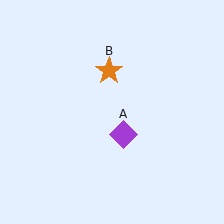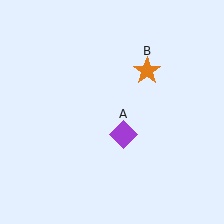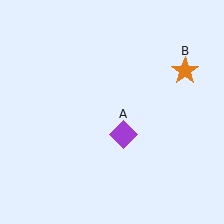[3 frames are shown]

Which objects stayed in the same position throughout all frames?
Purple diamond (object A) remained stationary.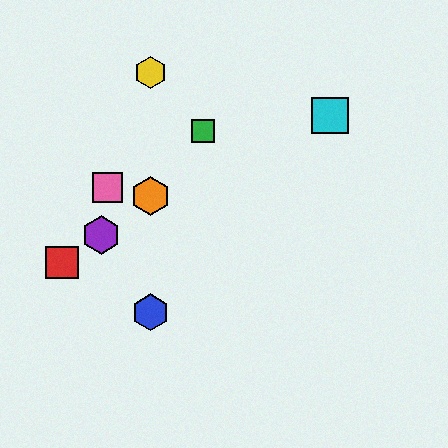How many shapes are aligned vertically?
3 shapes (the blue hexagon, the yellow hexagon, the orange hexagon) are aligned vertically.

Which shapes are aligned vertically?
The blue hexagon, the yellow hexagon, the orange hexagon are aligned vertically.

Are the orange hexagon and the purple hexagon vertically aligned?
No, the orange hexagon is at x≈150 and the purple hexagon is at x≈101.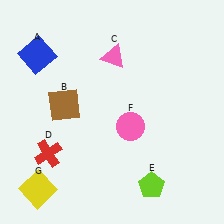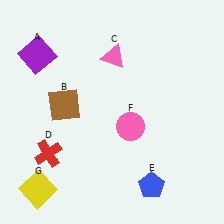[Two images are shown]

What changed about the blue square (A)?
In Image 1, A is blue. In Image 2, it changed to purple.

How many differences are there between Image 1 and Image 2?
There are 2 differences between the two images.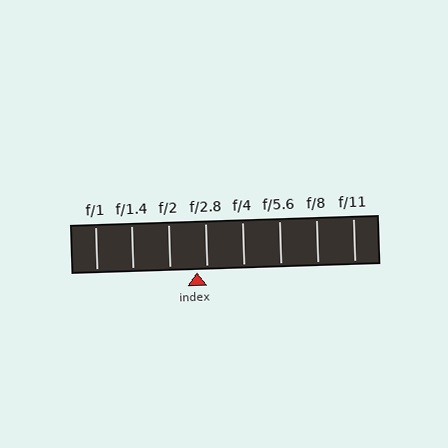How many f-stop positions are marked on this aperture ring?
There are 8 f-stop positions marked.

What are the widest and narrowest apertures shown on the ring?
The widest aperture shown is f/1 and the narrowest is f/11.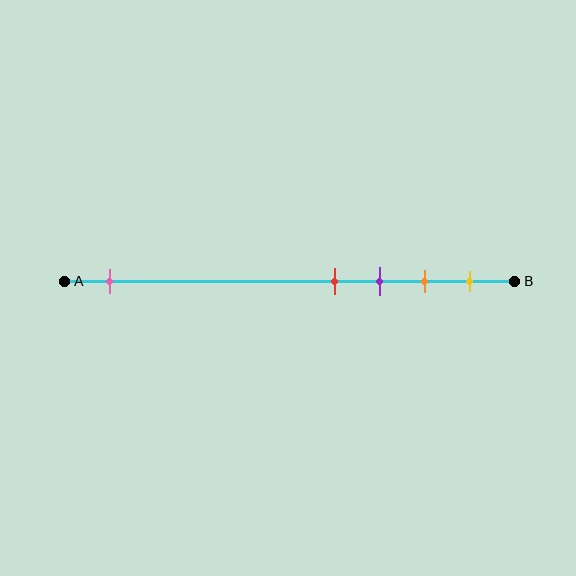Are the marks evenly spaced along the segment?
No, the marks are not evenly spaced.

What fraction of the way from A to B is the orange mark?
The orange mark is approximately 80% (0.8) of the way from A to B.